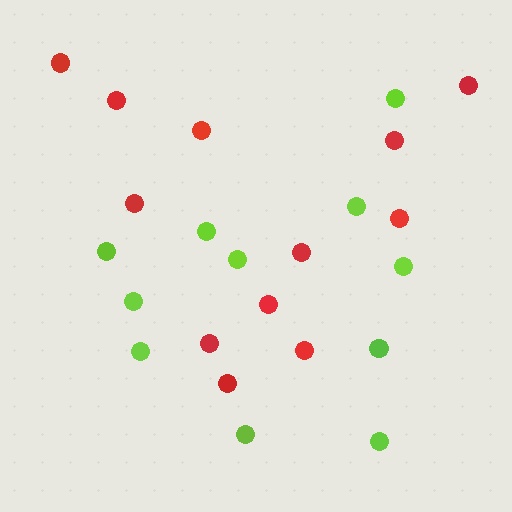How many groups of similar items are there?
There are 2 groups: one group of lime circles (11) and one group of red circles (12).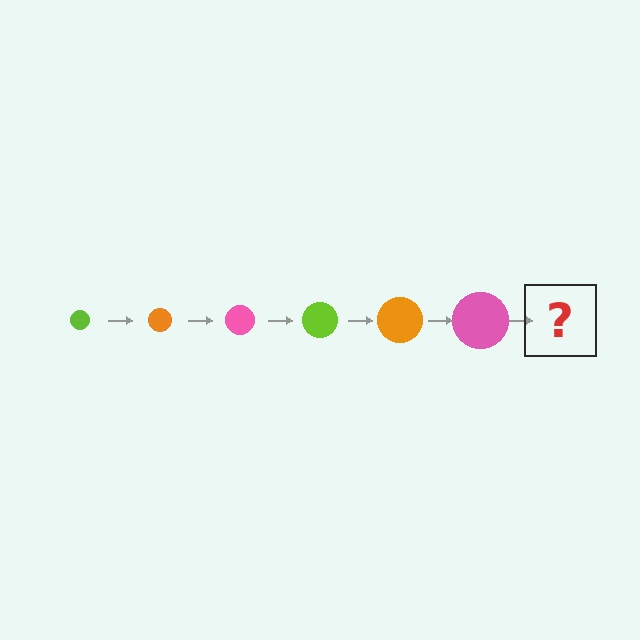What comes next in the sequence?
The next element should be a lime circle, larger than the previous one.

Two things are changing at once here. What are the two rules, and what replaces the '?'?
The two rules are that the circle grows larger each step and the color cycles through lime, orange, and pink. The '?' should be a lime circle, larger than the previous one.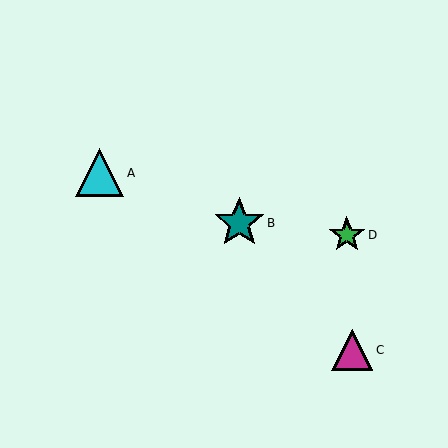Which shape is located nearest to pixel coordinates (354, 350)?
The magenta triangle (labeled C) at (352, 350) is nearest to that location.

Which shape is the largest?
The teal star (labeled B) is the largest.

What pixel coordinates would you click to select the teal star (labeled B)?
Click at (239, 223) to select the teal star B.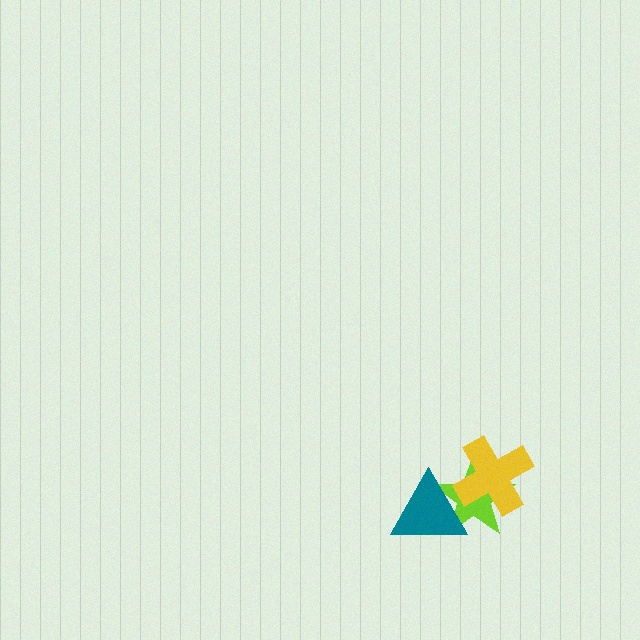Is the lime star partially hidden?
Yes, it is partially covered by another shape.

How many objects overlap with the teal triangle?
2 objects overlap with the teal triangle.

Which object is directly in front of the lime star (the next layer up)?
The yellow cross is directly in front of the lime star.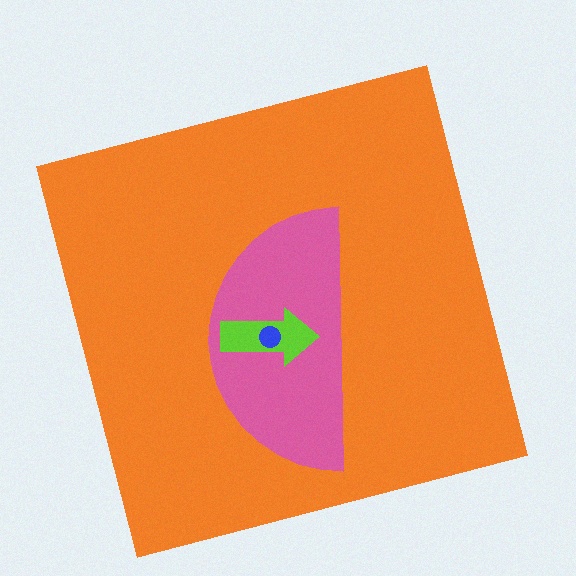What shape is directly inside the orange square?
The pink semicircle.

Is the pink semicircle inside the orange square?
Yes.